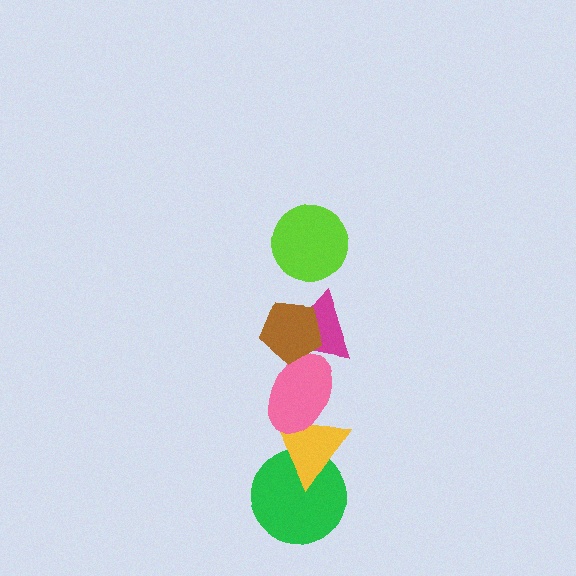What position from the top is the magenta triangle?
The magenta triangle is 3rd from the top.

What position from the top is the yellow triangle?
The yellow triangle is 5th from the top.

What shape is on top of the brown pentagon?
The lime circle is on top of the brown pentagon.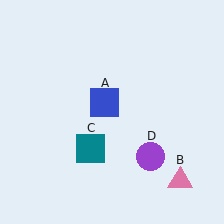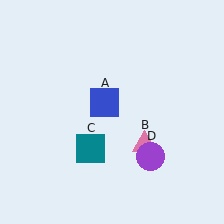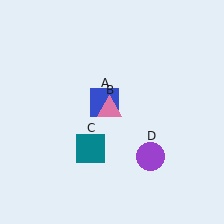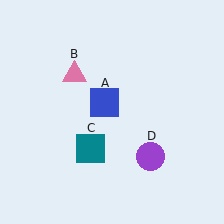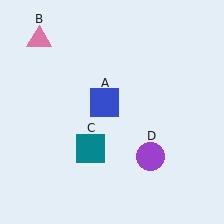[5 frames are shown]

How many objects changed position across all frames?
1 object changed position: pink triangle (object B).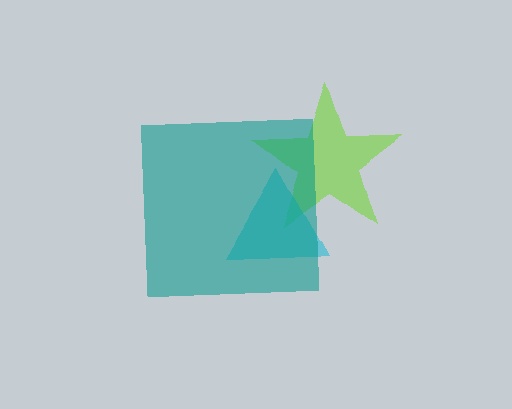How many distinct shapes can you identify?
There are 3 distinct shapes: a lime star, a cyan triangle, a teal square.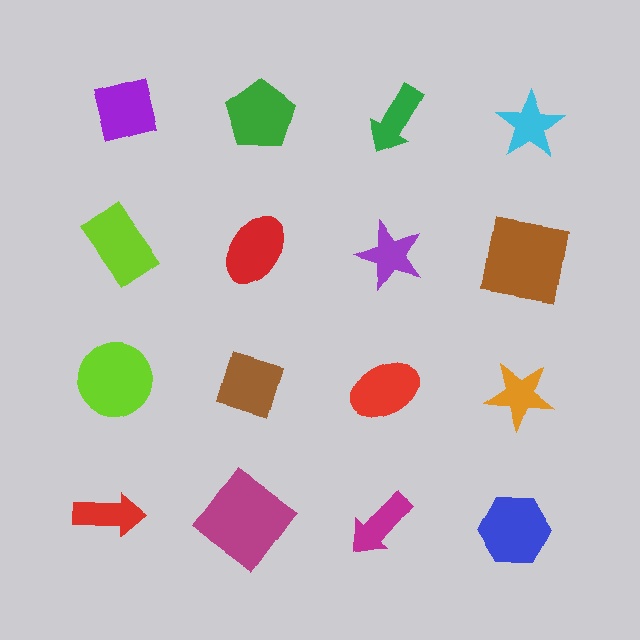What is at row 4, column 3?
A magenta arrow.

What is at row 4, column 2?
A magenta diamond.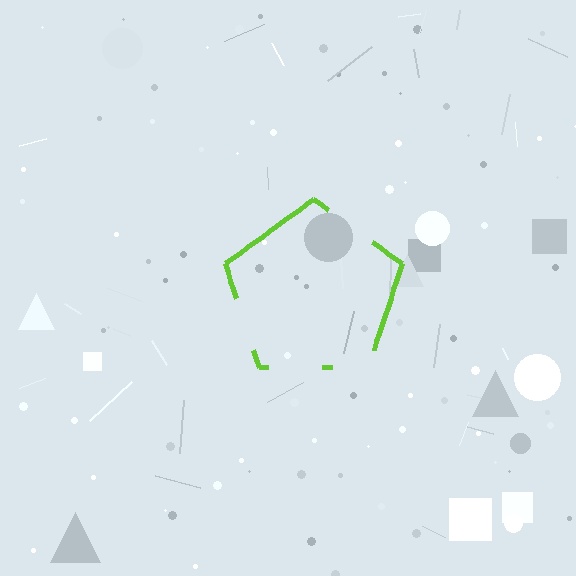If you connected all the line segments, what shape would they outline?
They would outline a pentagon.